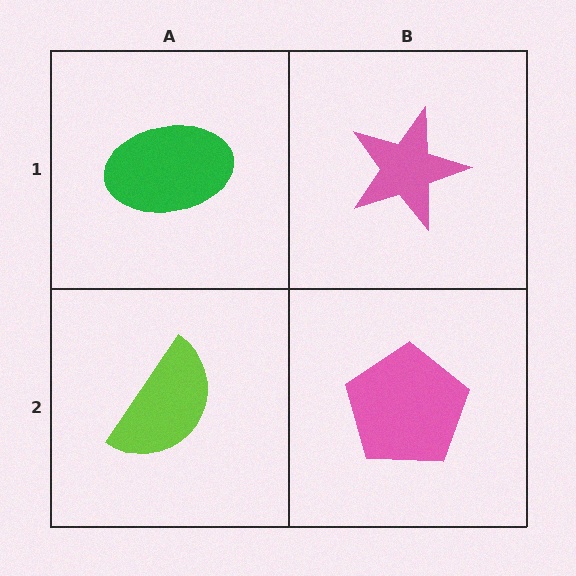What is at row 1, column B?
A pink star.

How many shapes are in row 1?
2 shapes.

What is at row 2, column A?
A lime semicircle.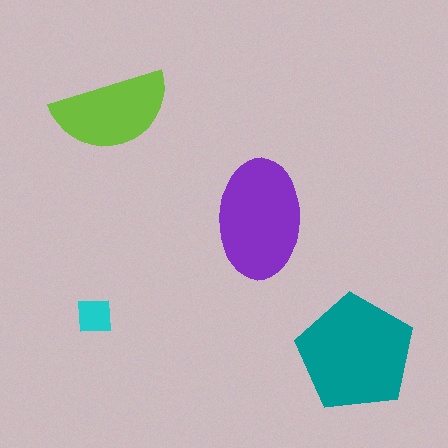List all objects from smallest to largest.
The cyan square, the lime semicircle, the purple ellipse, the teal pentagon.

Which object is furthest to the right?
The teal pentagon is rightmost.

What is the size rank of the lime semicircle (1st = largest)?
3rd.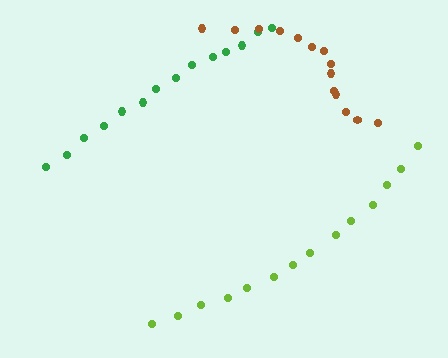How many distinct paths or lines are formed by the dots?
There are 3 distinct paths.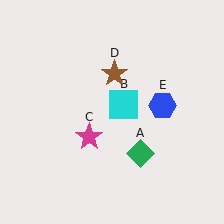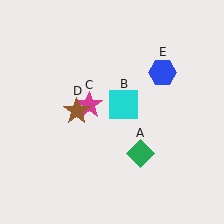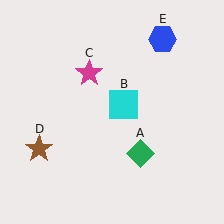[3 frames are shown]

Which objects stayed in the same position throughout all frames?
Green diamond (object A) and cyan square (object B) remained stationary.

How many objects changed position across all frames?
3 objects changed position: magenta star (object C), brown star (object D), blue hexagon (object E).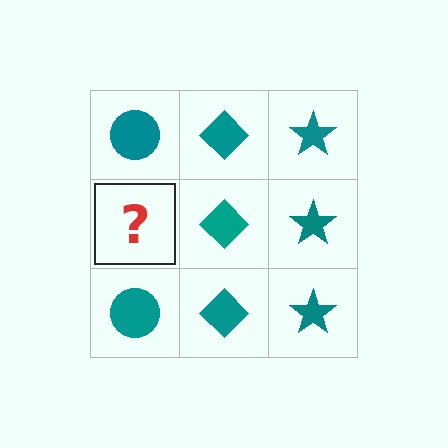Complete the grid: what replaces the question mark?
The question mark should be replaced with a teal circle.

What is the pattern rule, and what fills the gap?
The rule is that each column has a consistent shape. The gap should be filled with a teal circle.